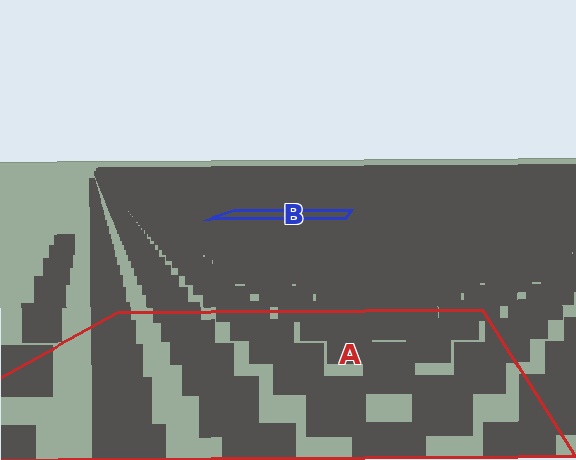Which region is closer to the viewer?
Region A is closer. The texture elements there are larger and more spread out.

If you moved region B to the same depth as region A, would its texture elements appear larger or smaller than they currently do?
They would appear larger. At a closer depth, the same texture elements are projected at a bigger on-screen size.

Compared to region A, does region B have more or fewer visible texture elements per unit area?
Region B has more texture elements per unit area — they are packed more densely because it is farther away.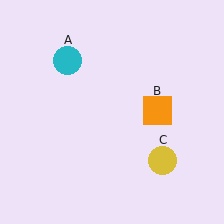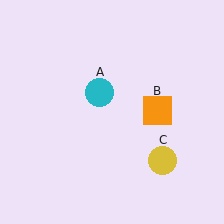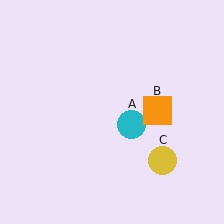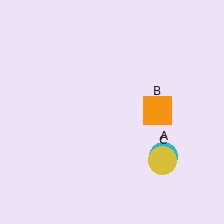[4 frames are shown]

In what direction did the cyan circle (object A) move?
The cyan circle (object A) moved down and to the right.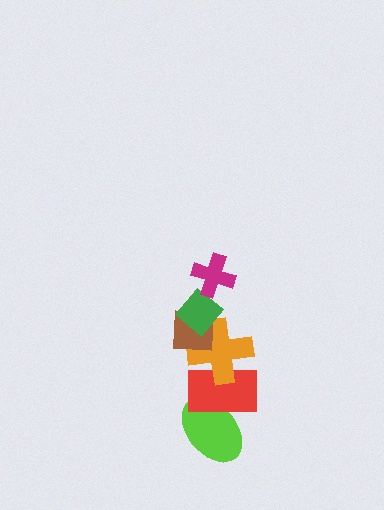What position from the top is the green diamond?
The green diamond is 2nd from the top.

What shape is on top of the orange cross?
The brown square is on top of the orange cross.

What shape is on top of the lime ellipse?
The red rectangle is on top of the lime ellipse.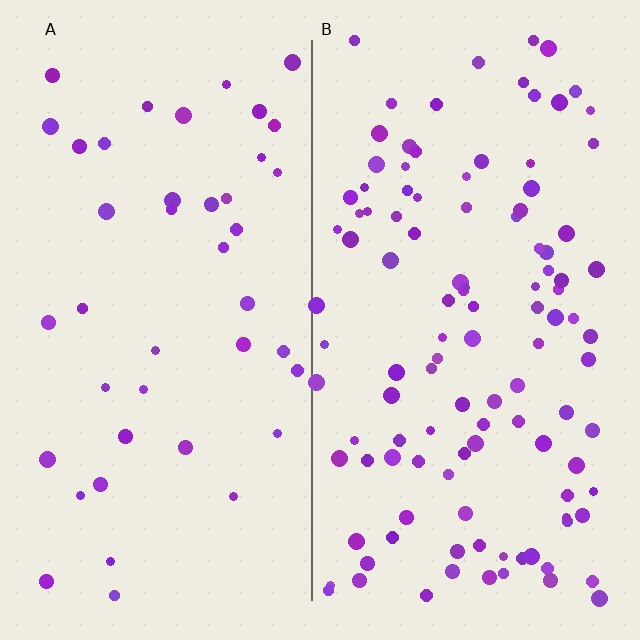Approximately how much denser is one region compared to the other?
Approximately 2.7× — region B over region A.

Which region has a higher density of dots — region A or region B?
B (the right).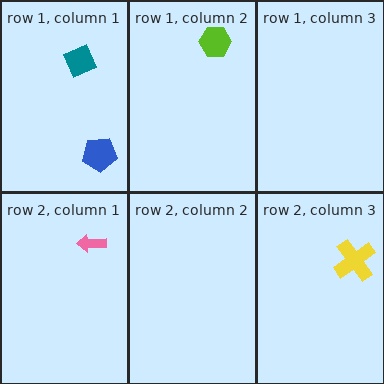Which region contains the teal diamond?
The row 1, column 1 region.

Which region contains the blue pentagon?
The row 1, column 1 region.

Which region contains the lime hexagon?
The row 1, column 2 region.